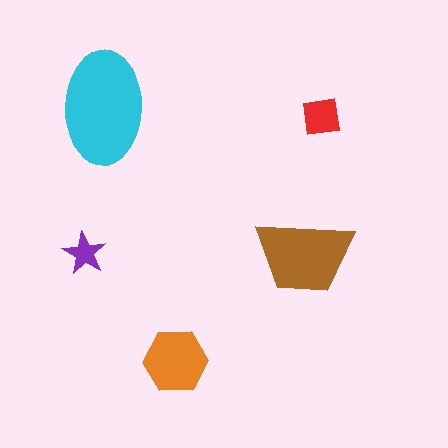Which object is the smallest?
The purple star.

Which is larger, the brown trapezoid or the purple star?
The brown trapezoid.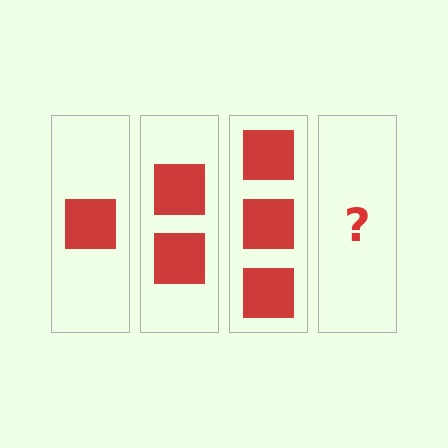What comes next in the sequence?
The next element should be 4 squares.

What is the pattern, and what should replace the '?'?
The pattern is that each step adds one more square. The '?' should be 4 squares.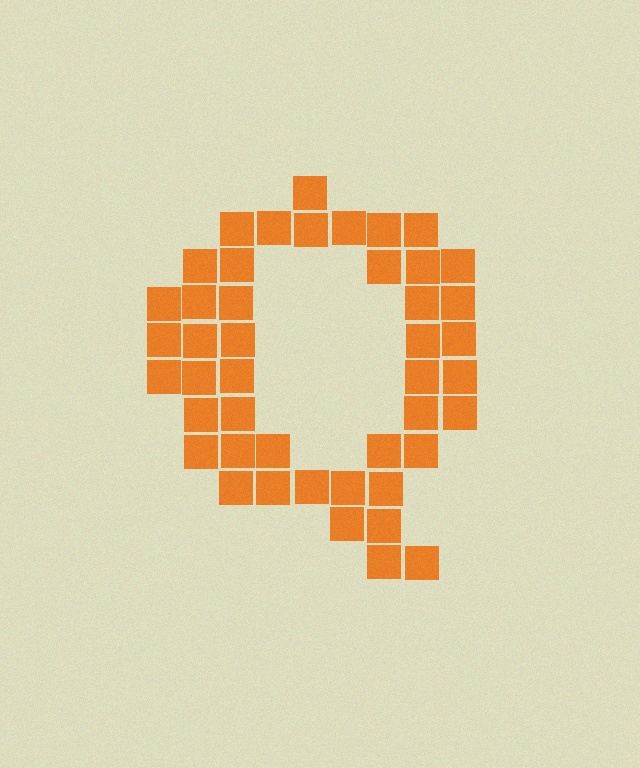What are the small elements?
The small elements are squares.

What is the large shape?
The large shape is the letter Q.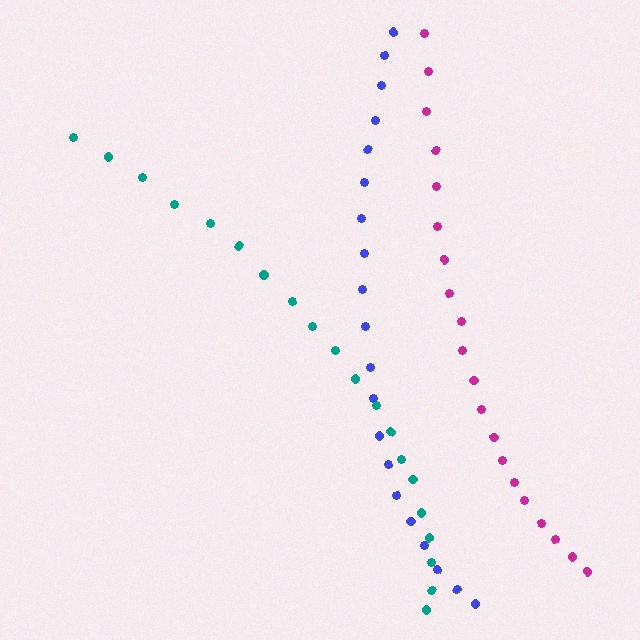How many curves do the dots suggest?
There are 3 distinct paths.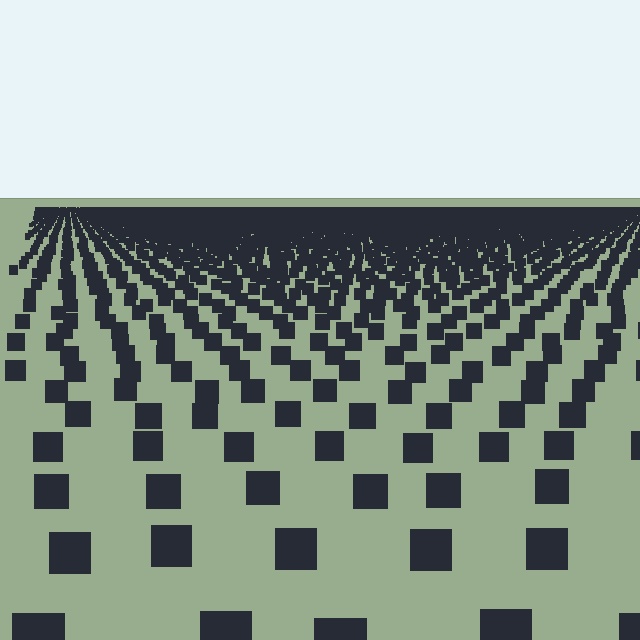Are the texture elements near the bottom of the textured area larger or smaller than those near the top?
Larger. Near the bottom, elements are closer to the viewer and appear at a bigger on-screen size.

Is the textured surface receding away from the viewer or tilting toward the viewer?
The surface is receding away from the viewer. Texture elements get smaller and denser toward the top.